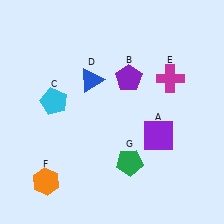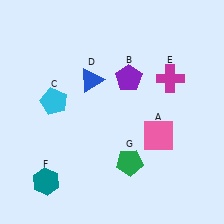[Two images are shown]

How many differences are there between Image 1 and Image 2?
There are 2 differences between the two images.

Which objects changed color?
A changed from purple to pink. F changed from orange to teal.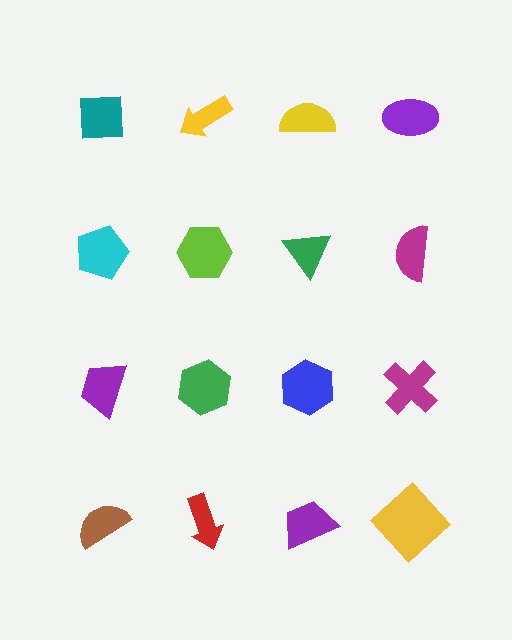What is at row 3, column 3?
A blue hexagon.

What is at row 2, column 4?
A magenta semicircle.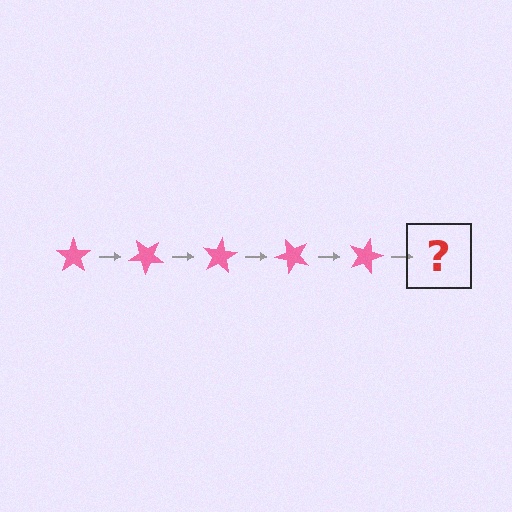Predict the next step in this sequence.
The next step is a pink star rotated 200 degrees.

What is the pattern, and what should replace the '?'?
The pattern is that the star rotates 40 degrees each step. The '?' should be a pink star rotated 200 degrees.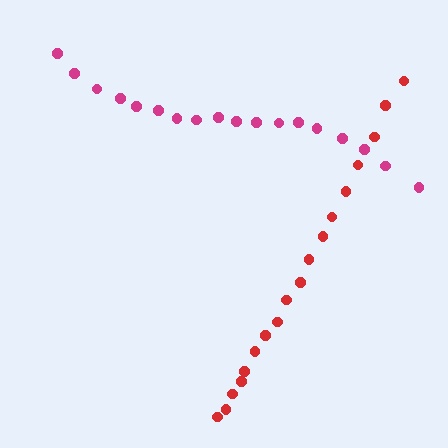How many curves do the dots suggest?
There are 2 distinct paths.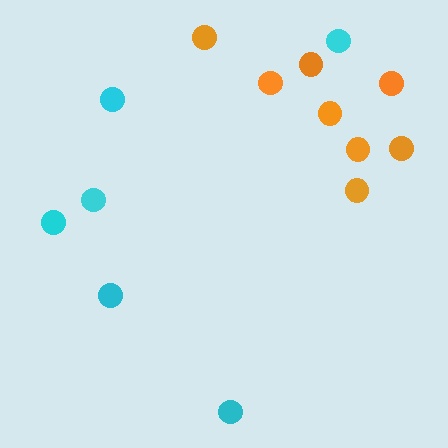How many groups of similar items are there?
There are 2 groups: one group of cyan circles (6) and one group of orange circles (8).